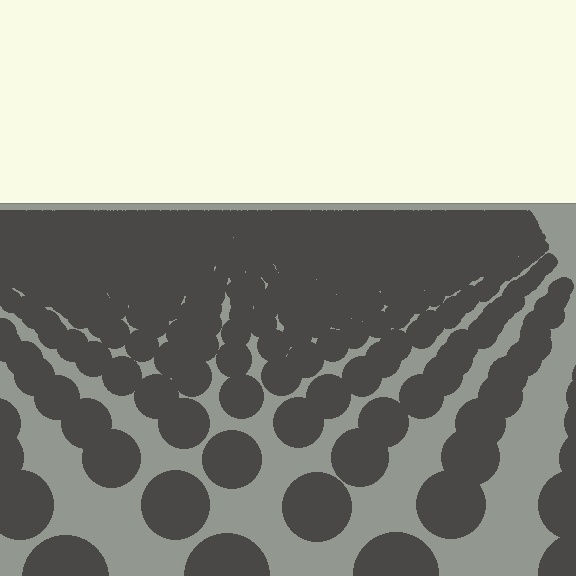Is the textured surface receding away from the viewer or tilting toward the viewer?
The surface is receding away from the viewer. Texture elements get smaller and denser toward the top.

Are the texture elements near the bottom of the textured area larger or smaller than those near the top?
Larger. Near the bottom, elements are closer to the viewer and appear at a bigger on-screen size.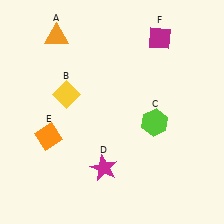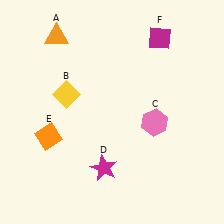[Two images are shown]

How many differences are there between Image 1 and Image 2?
There is 1 difference between the two images.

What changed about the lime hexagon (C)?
In Image 1, C is lime. In Image 2, it changed to pink.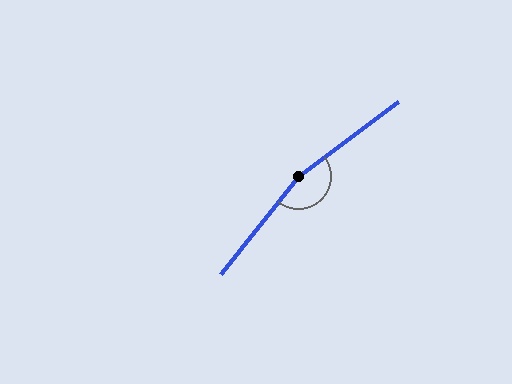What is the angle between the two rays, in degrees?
Approximately 165 degrees.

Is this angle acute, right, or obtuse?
It is obtuse.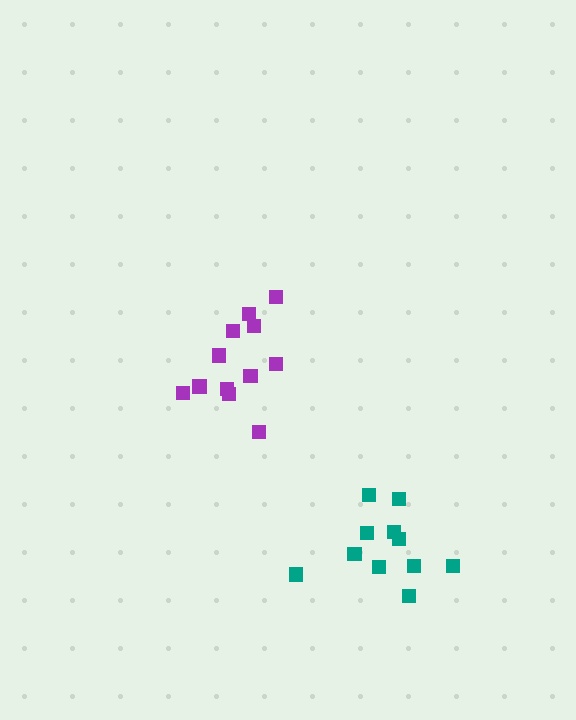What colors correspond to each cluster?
The clusters are colored: teal, purple.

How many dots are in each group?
Group 1: 11 dots, Group 2: 12 dots (23 total).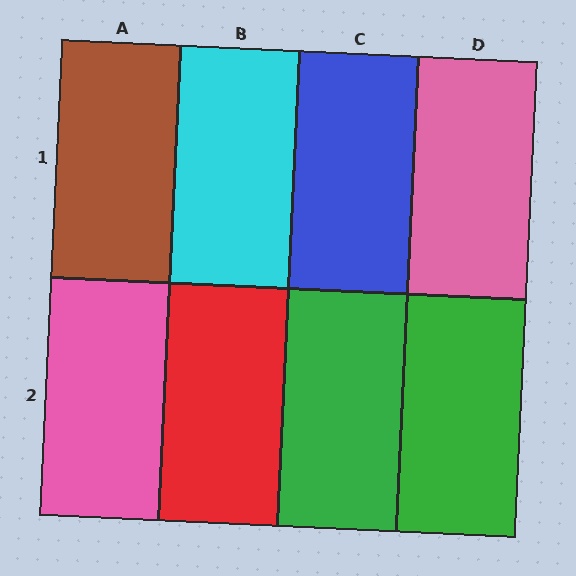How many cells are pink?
2 cells are pink.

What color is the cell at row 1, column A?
Brown.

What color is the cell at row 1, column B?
Cyan.